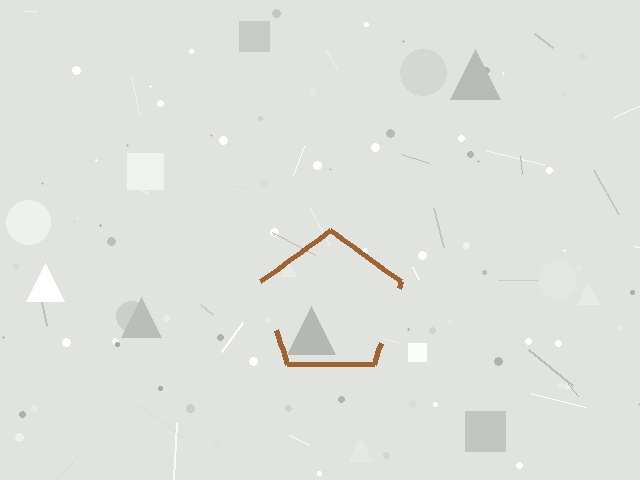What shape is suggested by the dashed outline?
The dashed outline suggests a pentagon.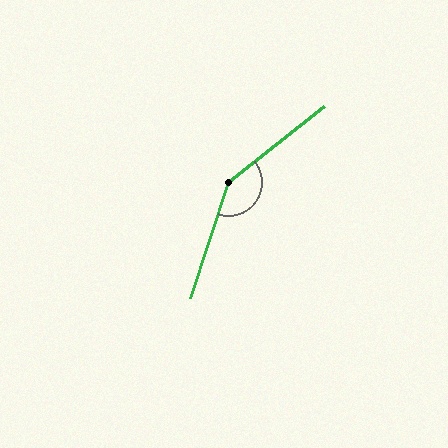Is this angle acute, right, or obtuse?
It is obtuse.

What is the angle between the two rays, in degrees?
Approximately 147 degrees.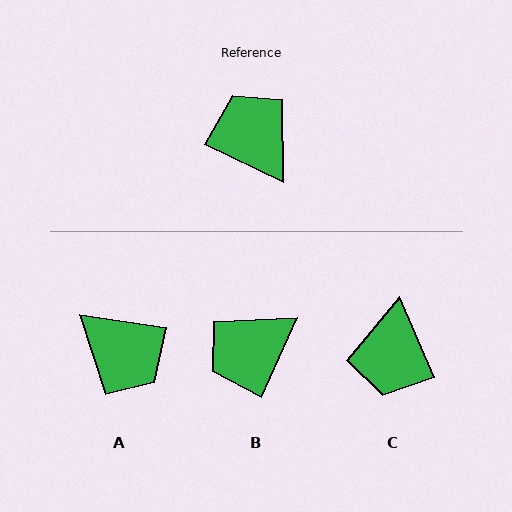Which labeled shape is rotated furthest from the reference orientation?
A, about 162 degrees away.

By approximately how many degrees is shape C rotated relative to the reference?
Approximately 140 degrees counter-clockwise.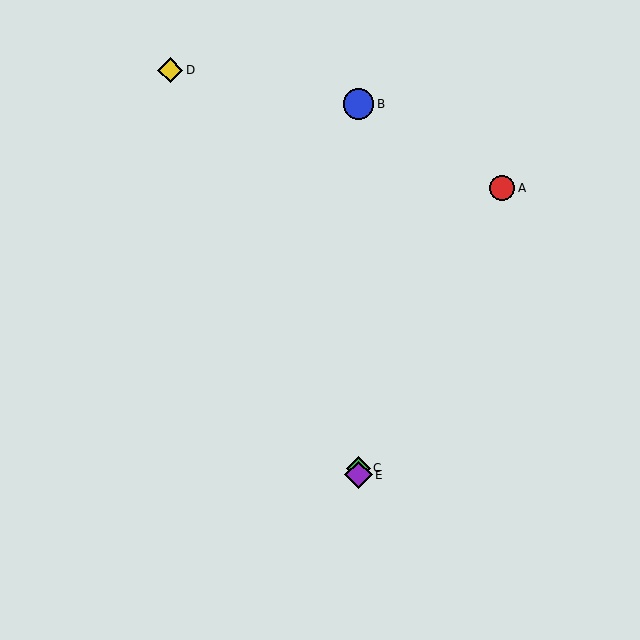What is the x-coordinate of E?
Object E is at x≈359.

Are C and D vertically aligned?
No, C is at x≈359 and D is at x≈170.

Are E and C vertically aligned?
Yes, both are at x≈359.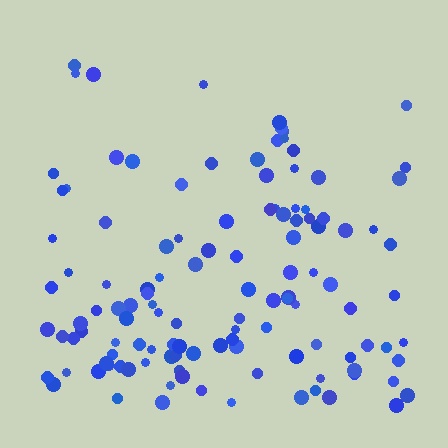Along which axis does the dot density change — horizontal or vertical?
Vertical.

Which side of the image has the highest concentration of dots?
The bottom.